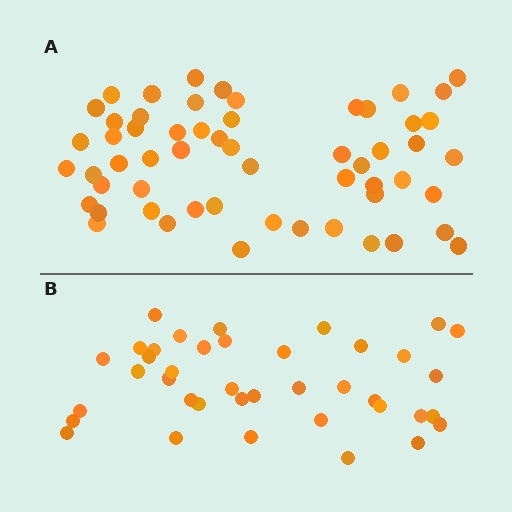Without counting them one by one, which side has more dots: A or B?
Region A (the top region) has more dots.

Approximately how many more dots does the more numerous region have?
Region A has approximately 20 more dots than region B.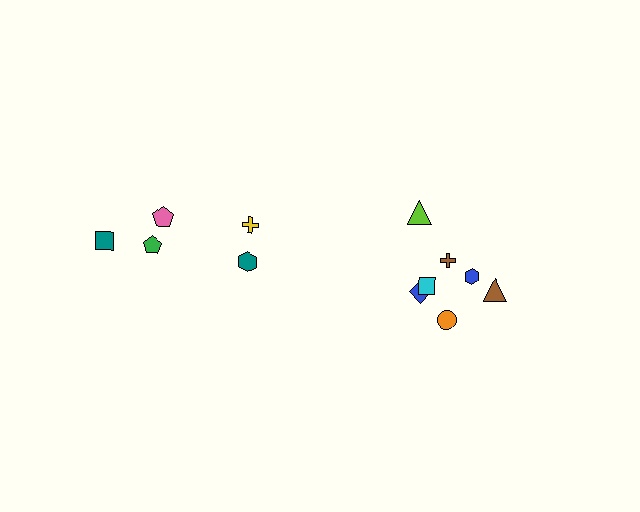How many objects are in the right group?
There are 7 objects.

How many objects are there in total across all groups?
There are 12 objects.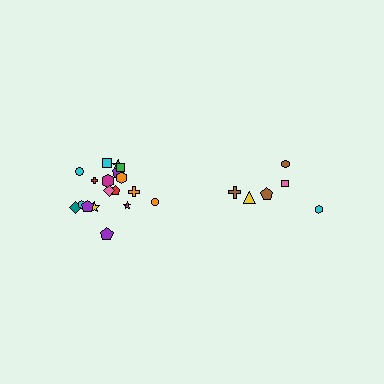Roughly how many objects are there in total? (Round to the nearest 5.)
Roughly 25 objects in total.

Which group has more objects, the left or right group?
The left group.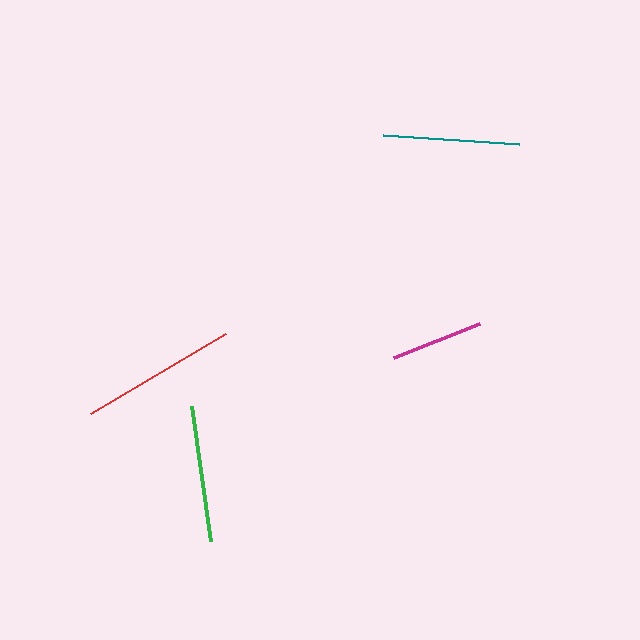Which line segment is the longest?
The red line is the longest at approximately 158 pixels.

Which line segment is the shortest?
The magenta line is the shortest at approximately 92 pixels.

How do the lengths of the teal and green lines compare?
The teal and green lines are approximately the same length.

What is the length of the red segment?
The red segment is approximately 158 pixels long.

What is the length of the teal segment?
The teal segment is approximately 137 pixels long.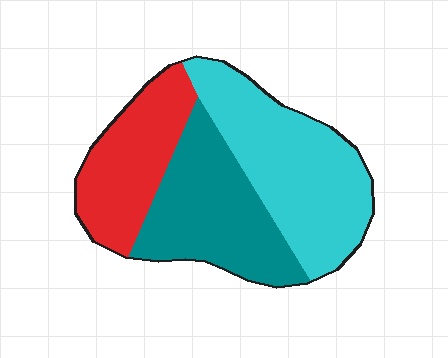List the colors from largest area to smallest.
From largest to smallest: cyan, teal, red.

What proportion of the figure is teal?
Teal covers about 35% of the figure.